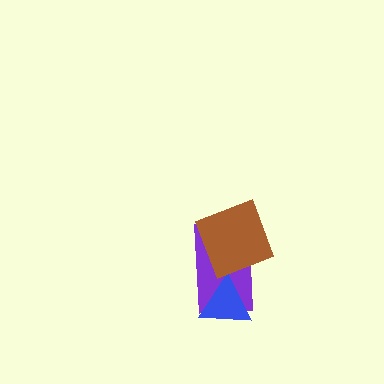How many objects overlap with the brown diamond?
2 objects overlap with the brown diamond.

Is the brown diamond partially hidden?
No, no other shape covers it.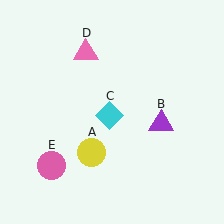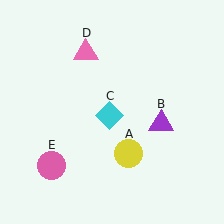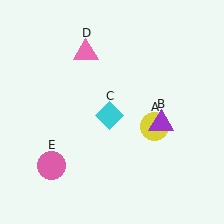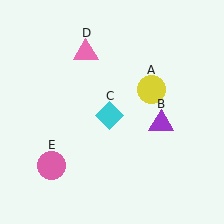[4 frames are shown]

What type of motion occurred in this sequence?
The yellow circle (object A) rotated counterclockwise around the center of the scene.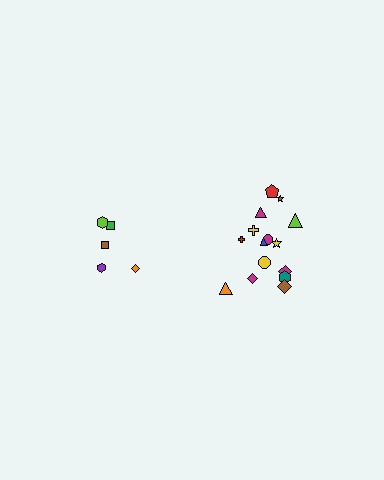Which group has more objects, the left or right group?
The right group.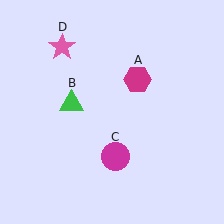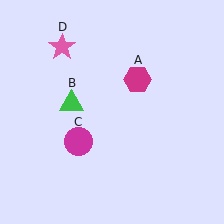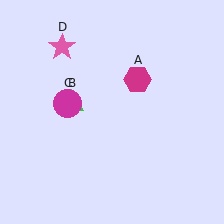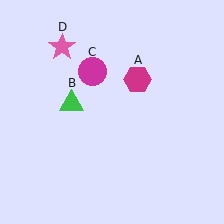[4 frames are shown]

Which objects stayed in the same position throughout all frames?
Magenta hexagon (object A) and green triangle (object B) and pink star (object D) remained stationary.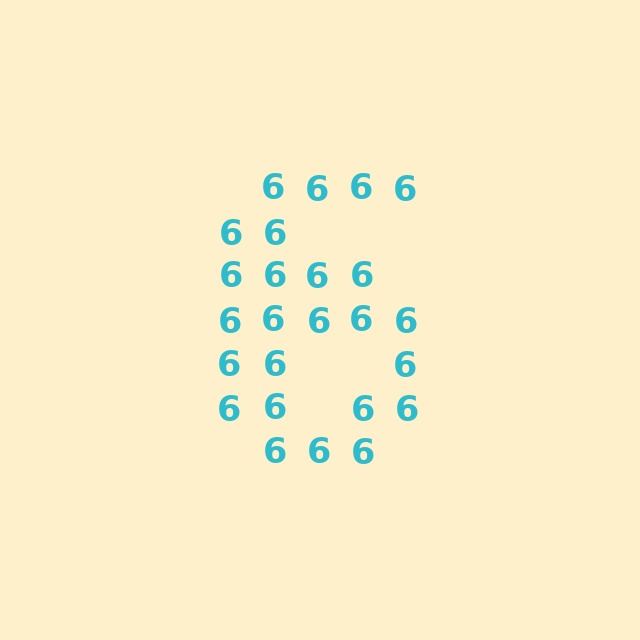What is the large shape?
The large shape is the digit 6.